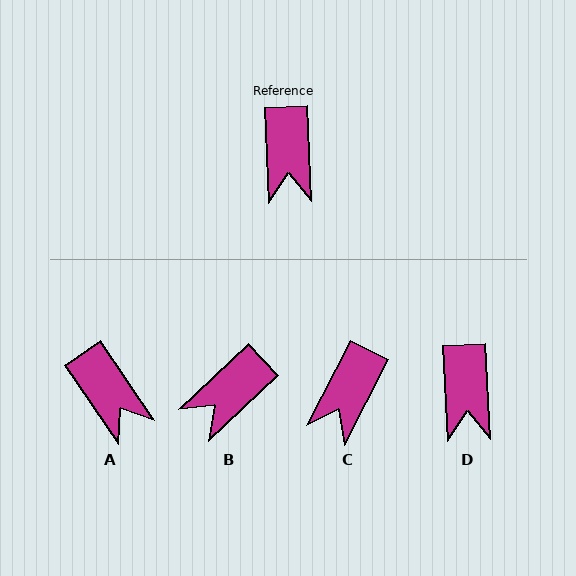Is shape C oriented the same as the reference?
No, it is off by about 30 degrees.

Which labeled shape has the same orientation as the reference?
D.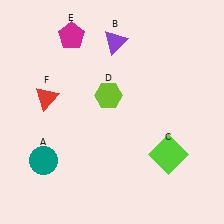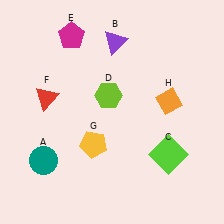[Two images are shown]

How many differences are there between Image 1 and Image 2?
There are 2 differences between the two images.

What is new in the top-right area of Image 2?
An orange diamond (H) was added in the top-right area of Image 2.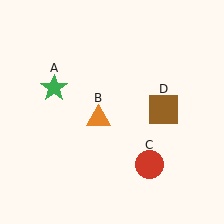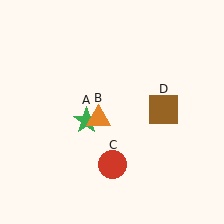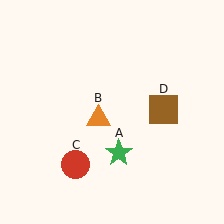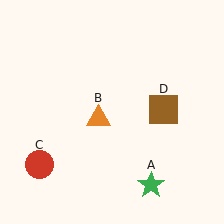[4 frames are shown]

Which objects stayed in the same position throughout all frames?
Orange triangle (object B) and brown square (object D) remained stationary.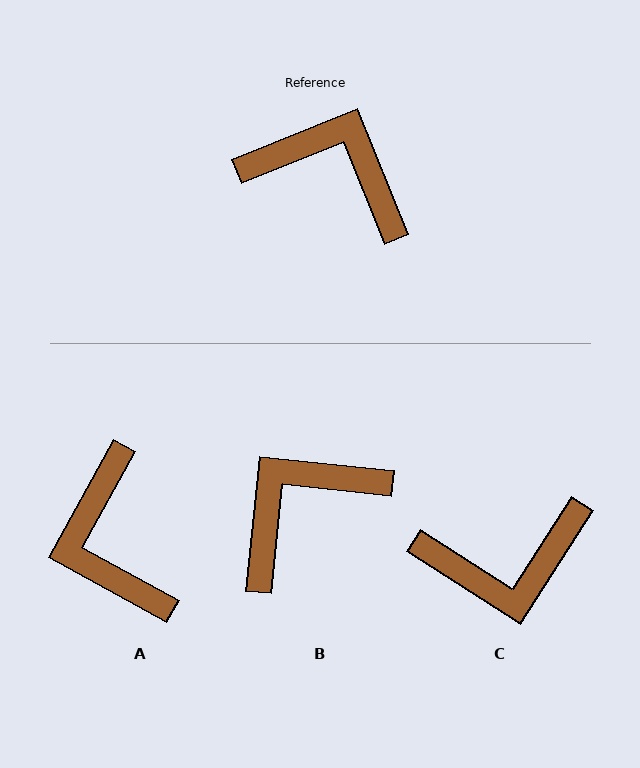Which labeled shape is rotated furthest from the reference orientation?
C, about 144 degrees away.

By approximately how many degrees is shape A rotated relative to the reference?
Approximately 129 degrees counter-clockwise.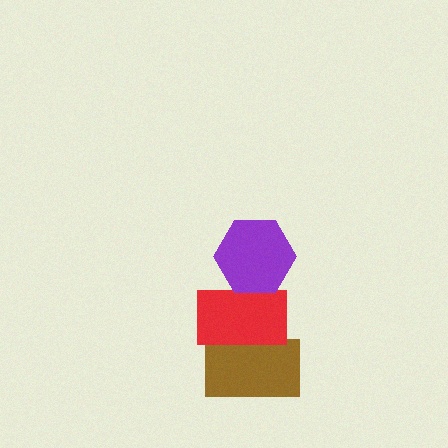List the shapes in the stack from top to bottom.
From top to bottom: the purple hexagon, the red rectangle, the brown rectangle.